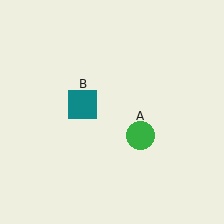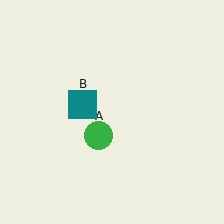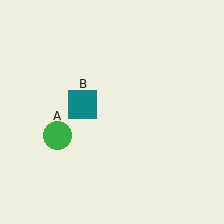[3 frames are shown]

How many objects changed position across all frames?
1 object changed position: green circle (object A).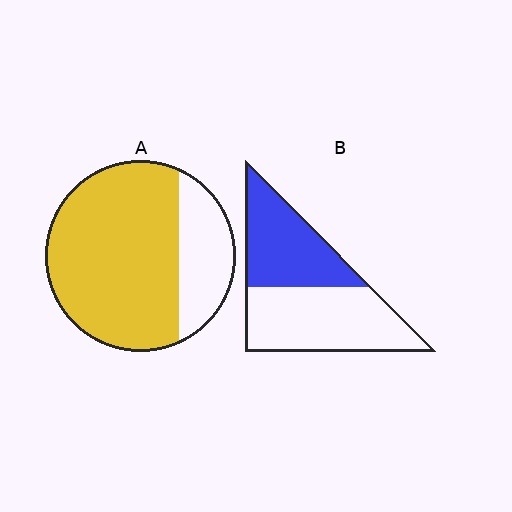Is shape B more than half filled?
No.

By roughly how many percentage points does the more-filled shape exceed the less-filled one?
By roughly 30 percentage points (A over B).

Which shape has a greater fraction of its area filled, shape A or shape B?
Shape A.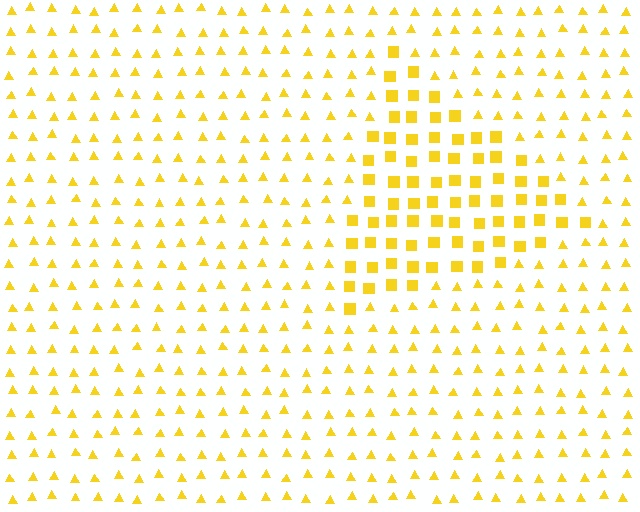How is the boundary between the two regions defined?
The boundary is defined by a change in element shape: squares inside vs. triangles outside. All elements share the same color and spacing.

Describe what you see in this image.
The image is filled with small yellow elements arranged in a uniform grid. A triangle-shaped region contains squares, while the surrounding area contains triangles. The boundary is defined purely by the change in element shape.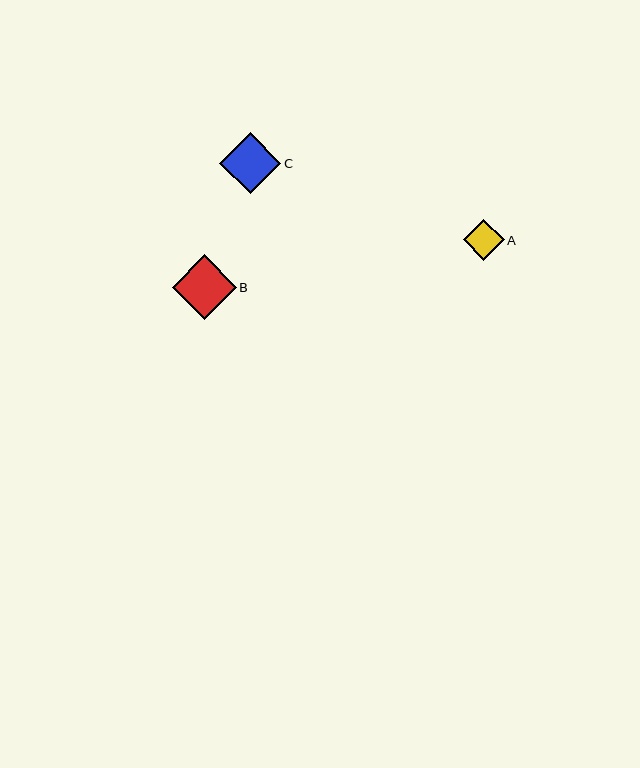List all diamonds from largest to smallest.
From largest to smallest: B, C, A.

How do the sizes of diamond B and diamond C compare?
Diamond B and diamond C are approximately the same size.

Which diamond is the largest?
Diamond B is the largest with a size of approximately 64 pixels.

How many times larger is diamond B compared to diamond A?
Diamond B is approximately 1.6 times the size of diamond A.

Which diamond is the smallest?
Diamond A is the smallest with a size of approximately 41 pixels.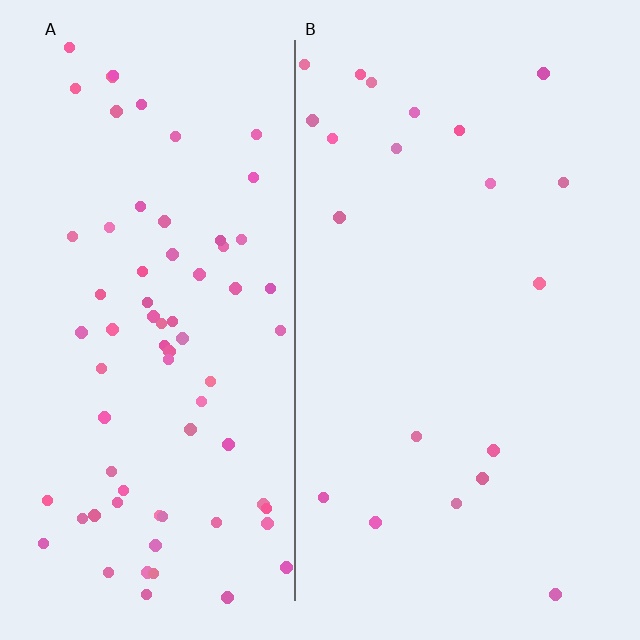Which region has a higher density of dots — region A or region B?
A (the left).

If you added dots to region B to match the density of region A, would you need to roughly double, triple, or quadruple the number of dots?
Approximately quadruple.